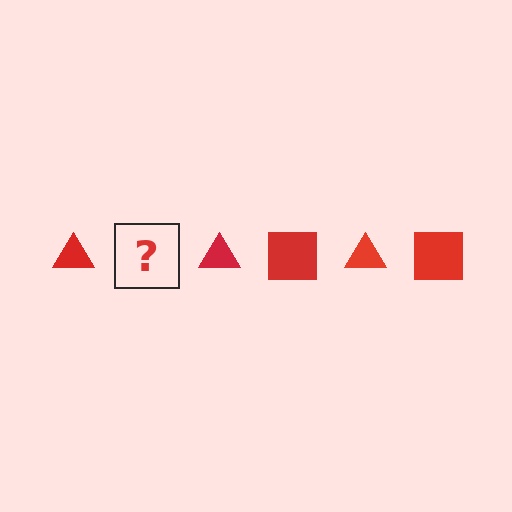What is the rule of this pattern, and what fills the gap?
The rule is that the pattern cycles through triangle, square shapes in red. The gap should be filled with a red square.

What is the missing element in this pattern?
The missing element is a red square.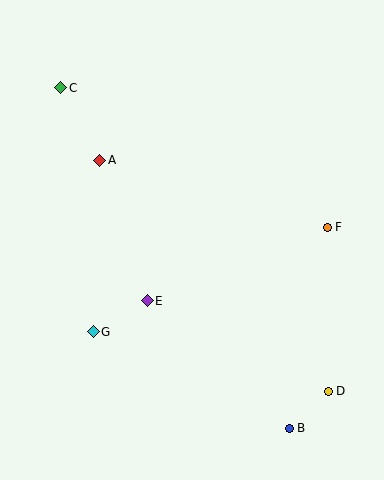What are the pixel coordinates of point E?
Point E is at (147, 301).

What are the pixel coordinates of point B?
Point B is at (289, 428).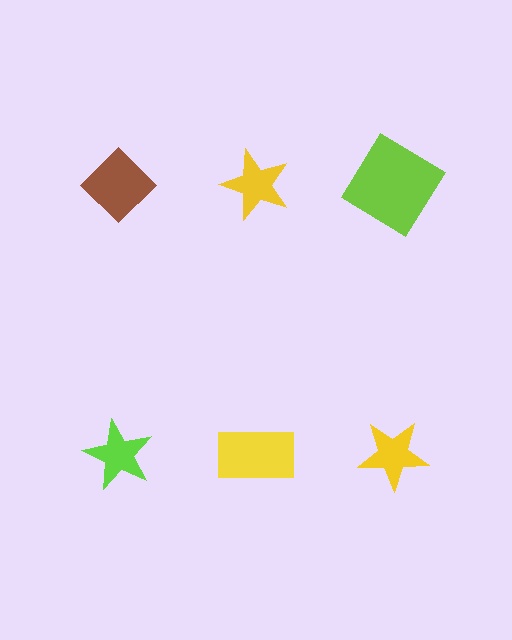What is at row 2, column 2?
A yellow rectangle.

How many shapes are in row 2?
3 shapes.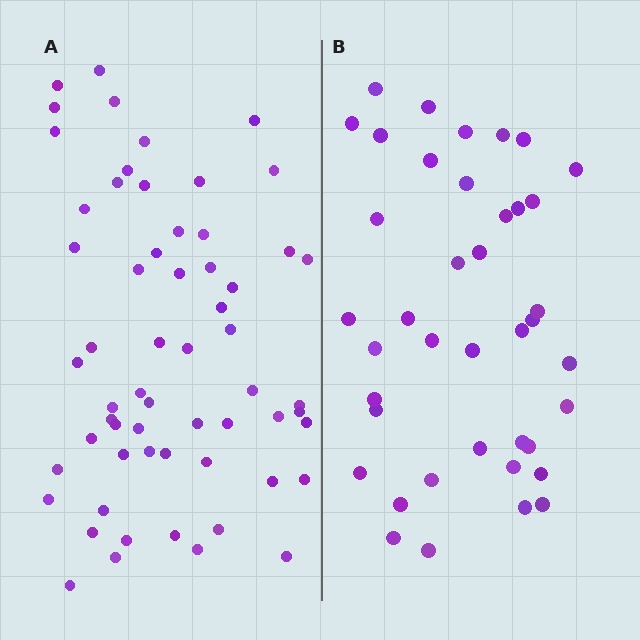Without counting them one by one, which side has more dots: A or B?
Region A (the left region) has more dots.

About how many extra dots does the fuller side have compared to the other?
Region A has approximately 20 more dots than region B.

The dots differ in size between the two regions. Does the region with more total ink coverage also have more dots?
No. Region B has more total ink coverage because its dots are larger, but region A actually contains more individual dots. Total area can be misleading — the number of items is what matters here.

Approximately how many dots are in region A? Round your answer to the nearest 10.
About 60 dots.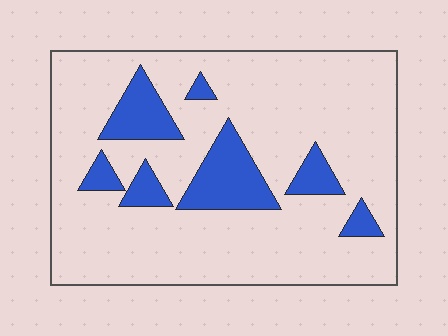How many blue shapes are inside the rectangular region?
7.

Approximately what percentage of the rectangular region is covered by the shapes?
Approximately 15%.